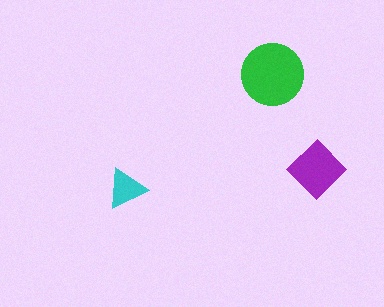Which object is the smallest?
The cyan triangle.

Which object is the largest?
The green circle.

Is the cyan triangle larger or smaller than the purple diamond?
Smaller.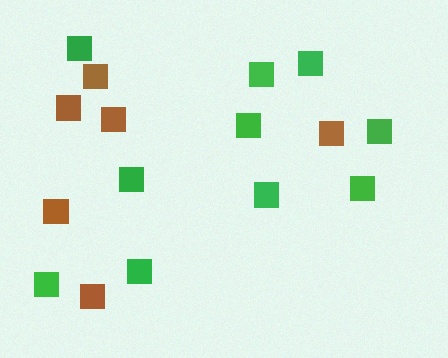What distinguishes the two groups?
There are 2 groups: one group of green squares (10) and one group of brown squares (6).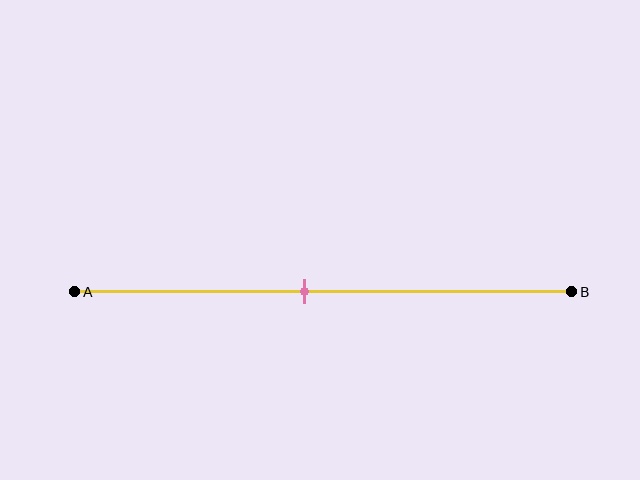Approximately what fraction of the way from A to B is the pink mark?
The pink mark is approximately 45% of the way from A to B.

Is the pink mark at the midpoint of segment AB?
No, the mark is at about 45% from A, not at the 50% midpoint.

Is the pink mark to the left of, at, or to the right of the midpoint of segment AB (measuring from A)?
The pink mark is to the left of the midpoint of segment AB.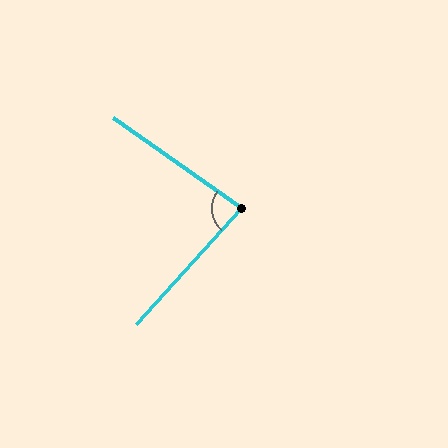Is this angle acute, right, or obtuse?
It is acute.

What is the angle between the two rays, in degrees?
Approximately 83 degrees.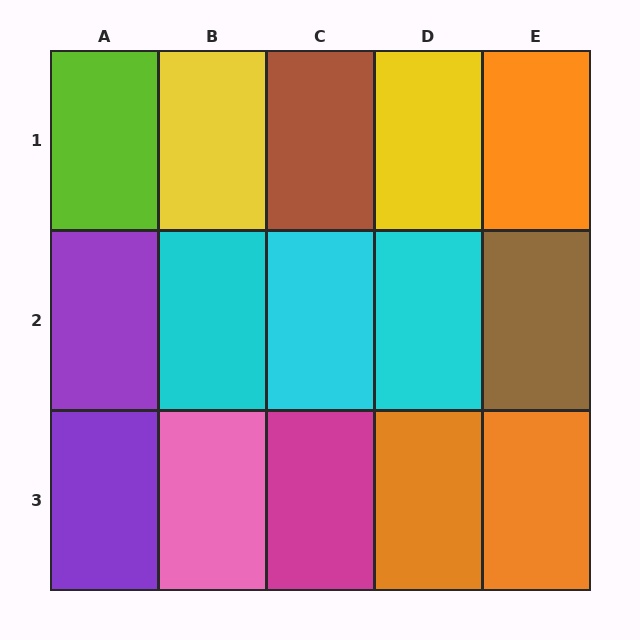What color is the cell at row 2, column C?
Cyan.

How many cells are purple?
2 cells are purple.